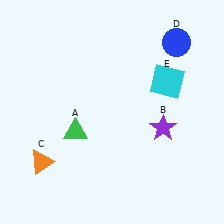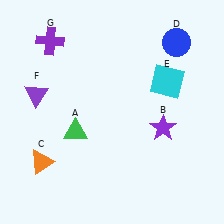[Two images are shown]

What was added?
A purple triangle (F), a purple cross (G) were added in Image 2.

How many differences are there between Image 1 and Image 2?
There are 2 differences between the two images.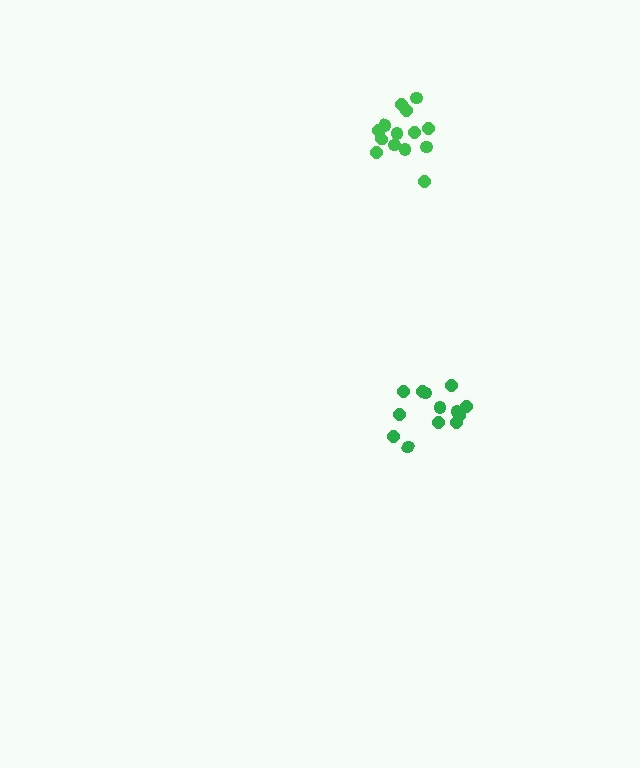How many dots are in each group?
Group 1: 13 dots, Group 2: 14 dots (27 total).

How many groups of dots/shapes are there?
There are 2 groups.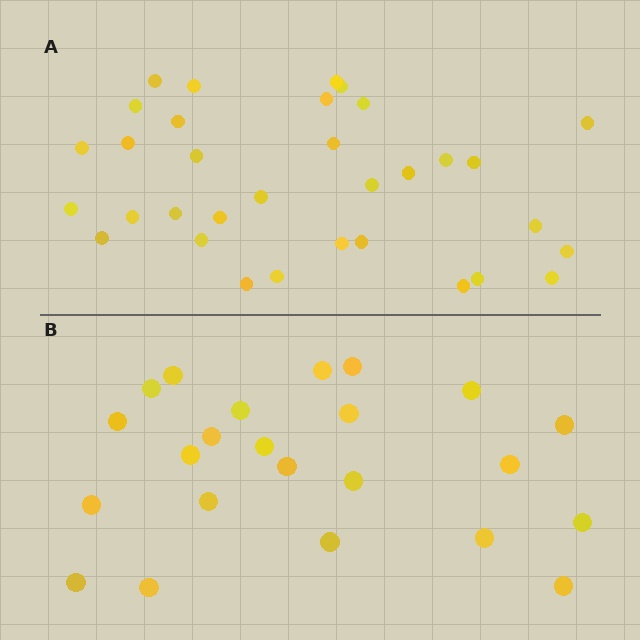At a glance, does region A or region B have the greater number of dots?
Region A (the top region) has more dots.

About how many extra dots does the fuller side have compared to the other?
Region A has roughly 10 or so more dots than region B.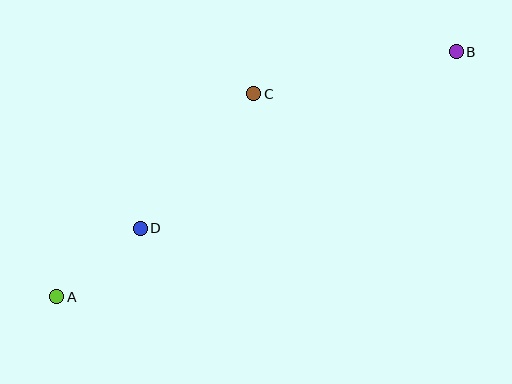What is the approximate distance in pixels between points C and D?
The distance between C and D is approximately 176 pixels.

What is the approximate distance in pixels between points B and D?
The distance between B and D is approximately 362 pixels.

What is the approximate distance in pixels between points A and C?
The distance between A and C is approximately 283 pixels.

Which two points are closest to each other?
Points A and D are closest to each other.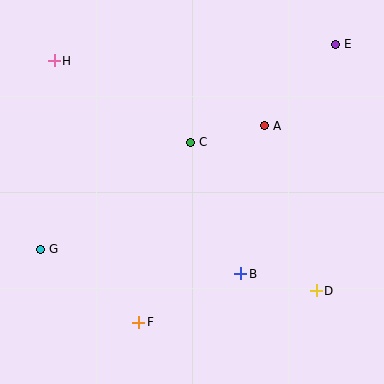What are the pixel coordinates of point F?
Point F is at (139, 322).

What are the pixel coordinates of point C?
Point C is at (191, 142).